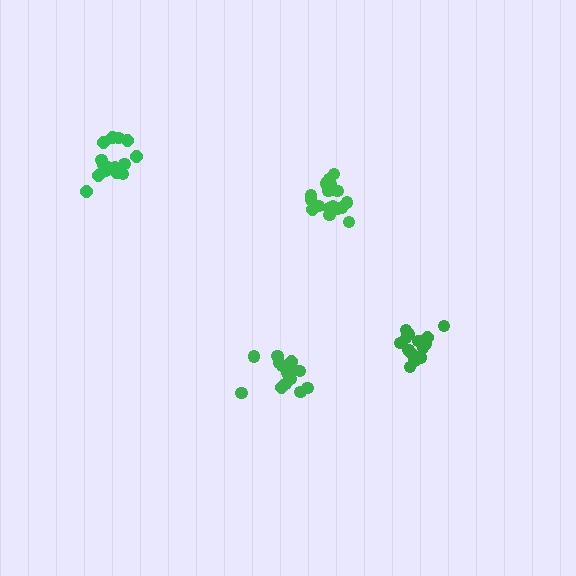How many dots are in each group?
Group 1: 14 dots, Group 2: 15 dots, Group 3: 18 dots, Group 4: 16 dots (63 total).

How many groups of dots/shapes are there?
There are 4 groups.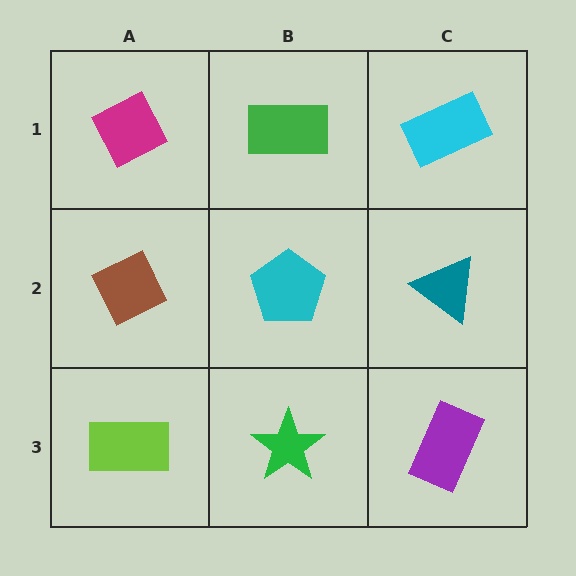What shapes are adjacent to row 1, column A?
A brown diamond (row 2, column A), a green rectangle (row 1, column B).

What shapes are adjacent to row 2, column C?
A cyan rectangle (row 1, column C), a purple rectangle (row 3, column C), a cyan pentagon (row 2, column B).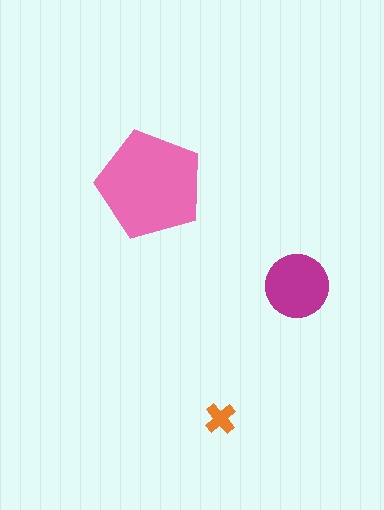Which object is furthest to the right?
The magenta circle is rightmost.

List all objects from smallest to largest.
The orange cross, the magenta circle, the pink pentagon.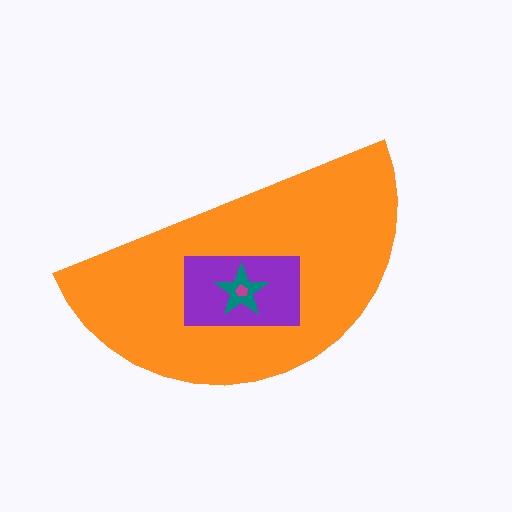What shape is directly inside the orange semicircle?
The purple rectangle.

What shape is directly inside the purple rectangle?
The teal star.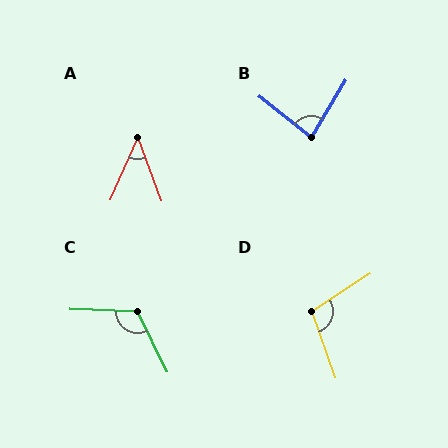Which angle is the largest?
C, at approximately 118 degrees.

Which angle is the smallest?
A, at approximately 44 degrees.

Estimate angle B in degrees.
Approximately 83 degrees.